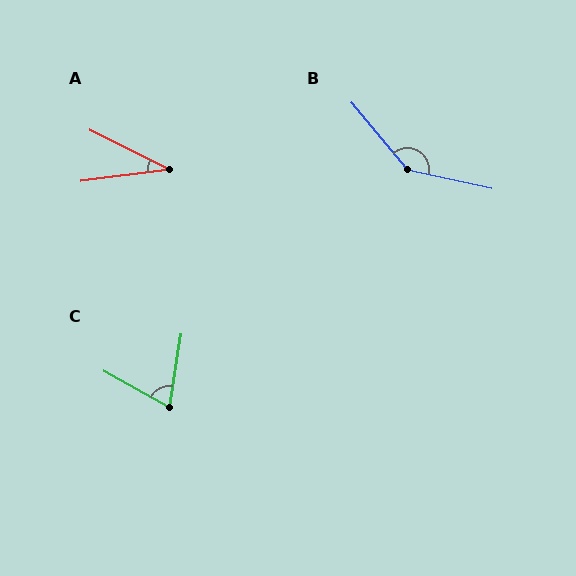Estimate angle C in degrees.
Approximately 70 degrees.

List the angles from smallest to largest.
A (34°), C (70°), B (143°).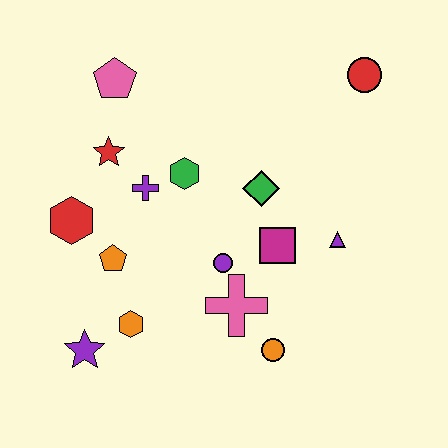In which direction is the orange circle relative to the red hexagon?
The orange circle is to the right of the red hexagon.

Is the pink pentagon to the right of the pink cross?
No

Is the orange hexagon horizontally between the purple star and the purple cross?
Yes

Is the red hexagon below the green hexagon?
Yes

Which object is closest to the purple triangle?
The magenta square is closest to the purple triangle.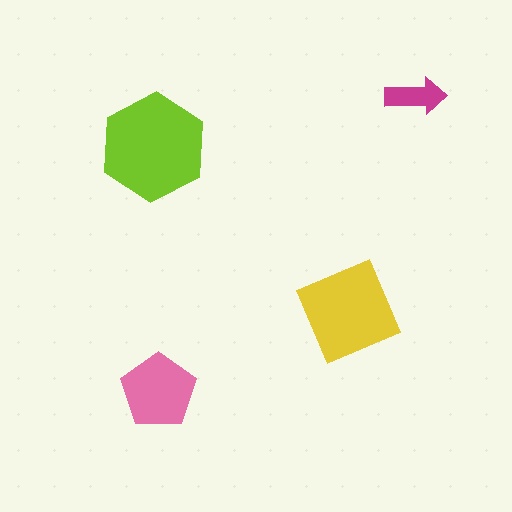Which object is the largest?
The lime hexagon.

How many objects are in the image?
There are 4 objects in the image.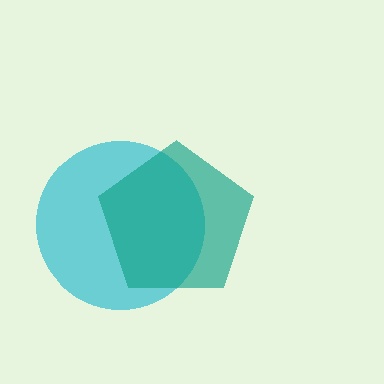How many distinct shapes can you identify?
There are 2 distinct shapes: a cyan circle, a teal pentagon.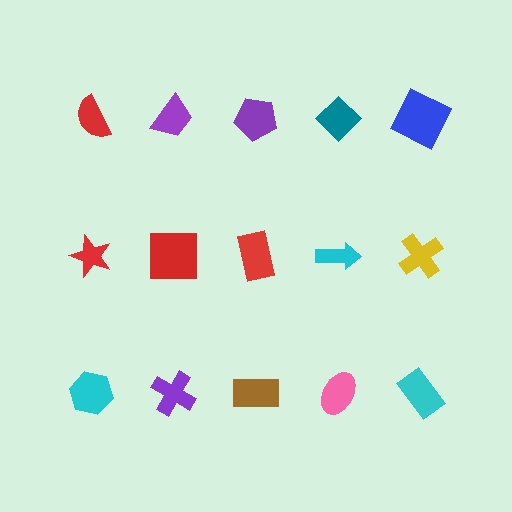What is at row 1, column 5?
A blue square.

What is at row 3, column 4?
A pink ellipse.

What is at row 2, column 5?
A yellow cross.